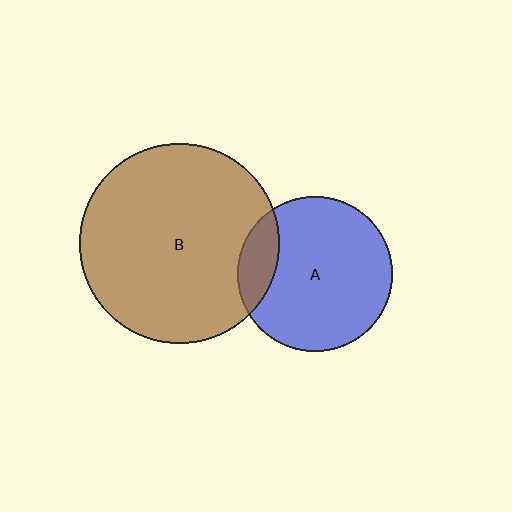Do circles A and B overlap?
Yes.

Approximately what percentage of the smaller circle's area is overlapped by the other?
Approximately 15%.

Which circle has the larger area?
Circle B (brown).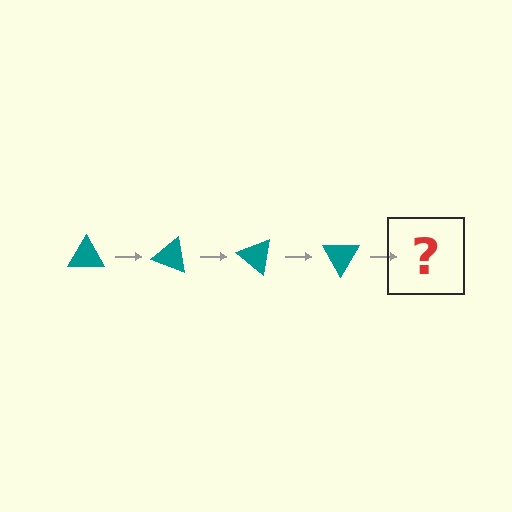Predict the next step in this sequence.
The next step is a teal triangle rotated 80 degrees.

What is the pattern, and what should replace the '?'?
The pattern is that the triangle rotates 20 degrees each step. The '?' should be a teal triangle rotated 80 degrees.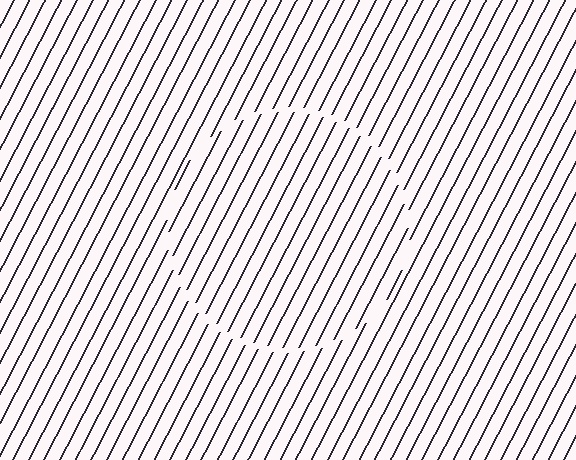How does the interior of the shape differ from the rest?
The interior of the shape contains the same grating, shifted by half a period — the contour is defined by the phase discontinuity where line-ends from the inner and outer gratings abut.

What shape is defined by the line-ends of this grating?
An illusory circle. The interior of the shape contains the same grating, shifted by half a period — the contour is defined by the phase discontinuity where line-ends from the inner and outer gratings abut.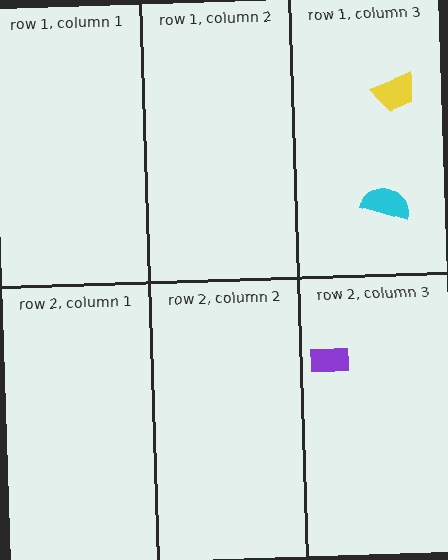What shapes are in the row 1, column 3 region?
The yellow trapezoid, the cyan semicircle.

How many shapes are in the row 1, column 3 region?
2.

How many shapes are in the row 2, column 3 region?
1.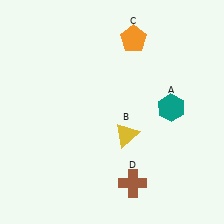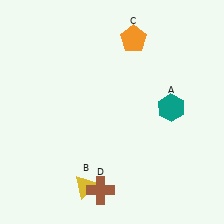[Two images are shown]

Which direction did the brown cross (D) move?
The brown cross (D) moved left.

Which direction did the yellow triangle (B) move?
The yellow triangle (B) moved down.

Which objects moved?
The objects that moved are: the yellow triangle (B), the brown cross (D).